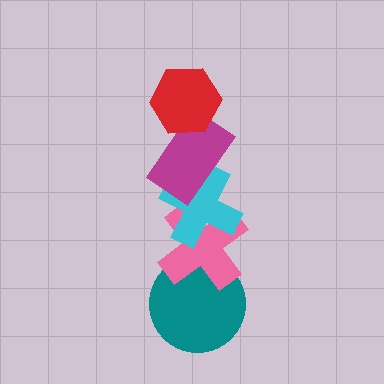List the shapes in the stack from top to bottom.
From top to bottom: the red hexagon, the magenta rectangle, the cyan cross, the pink cross, the teal circle.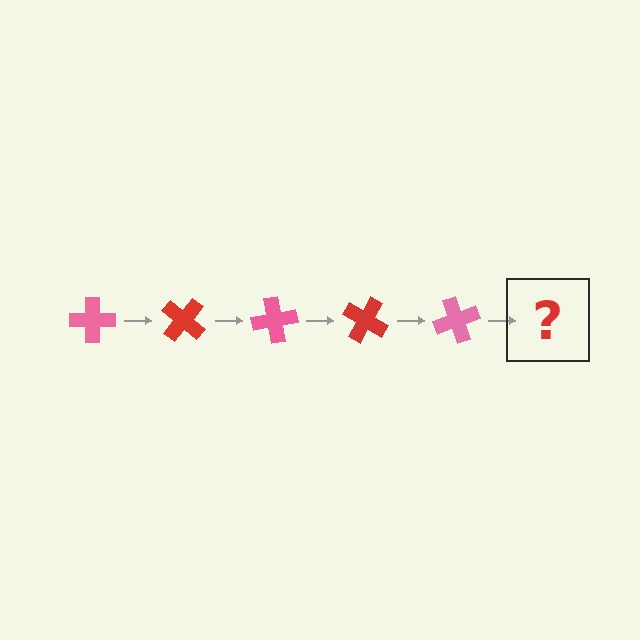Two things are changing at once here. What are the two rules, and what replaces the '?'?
The two rules are that it rotates 40 degrees each step and the color cycles through pink and red. The '?' should be a red cross, rotated 200 degrees from the start.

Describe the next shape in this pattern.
It should be a red cross, rotated 200 degrees from the start.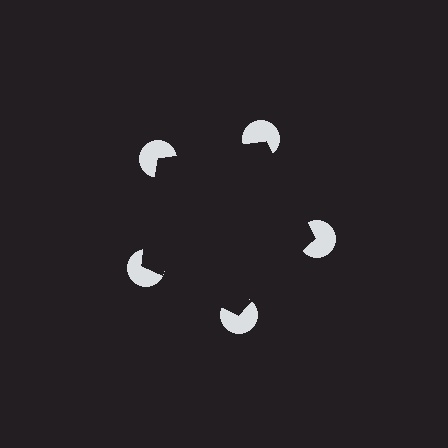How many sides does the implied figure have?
5 sides.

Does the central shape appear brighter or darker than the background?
It typically appears slightly darker than the background, even though no actual brightness change is drawn.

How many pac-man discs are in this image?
There are 5 — one at each vertex of the illusory pentagon.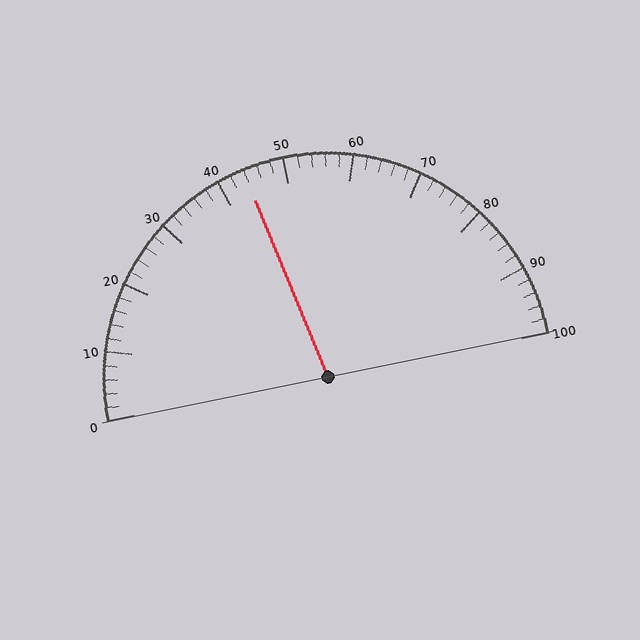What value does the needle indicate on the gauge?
The needle indicates approximately 44.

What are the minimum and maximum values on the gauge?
The gauge ranges from 0 to 100.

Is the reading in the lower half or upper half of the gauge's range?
The reading is in the lower half of the range (0 to 100).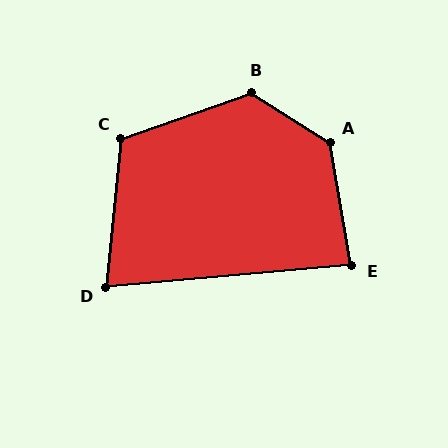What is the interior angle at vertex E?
Approximately 85 degrees (approximately right).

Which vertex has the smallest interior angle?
D, at approximately 79 degrees.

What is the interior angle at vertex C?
Approximately 115 degrees (obtuse).